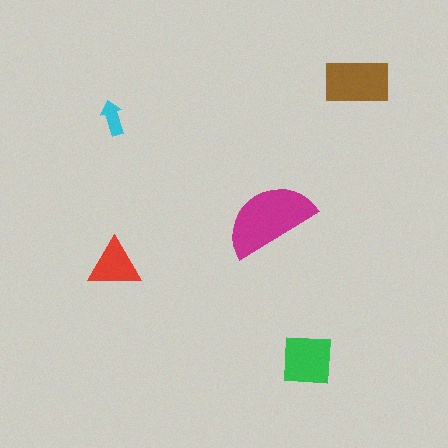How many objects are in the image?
There are 5 objects in the image.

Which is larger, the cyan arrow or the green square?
The green square.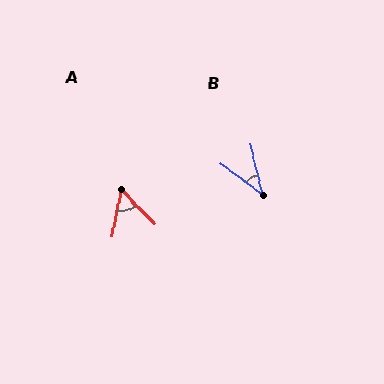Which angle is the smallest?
B, at approximately 40 degrees.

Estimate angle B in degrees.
Approximately 40 degrees.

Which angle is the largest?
A, at approximately 56 degrees.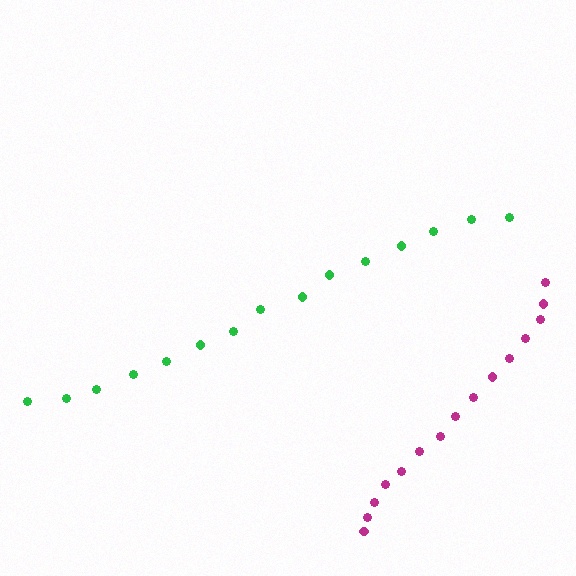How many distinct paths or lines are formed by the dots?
There are 2 distinct paths.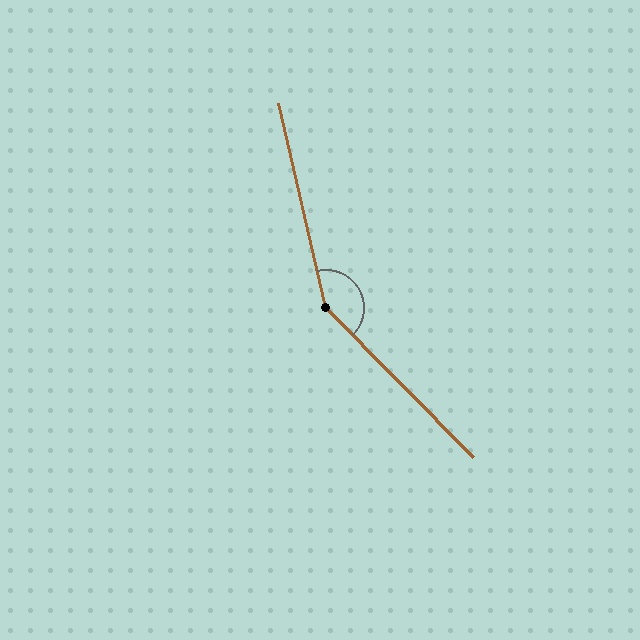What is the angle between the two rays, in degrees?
Approximately 148 degrees.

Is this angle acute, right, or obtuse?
It is obtuse.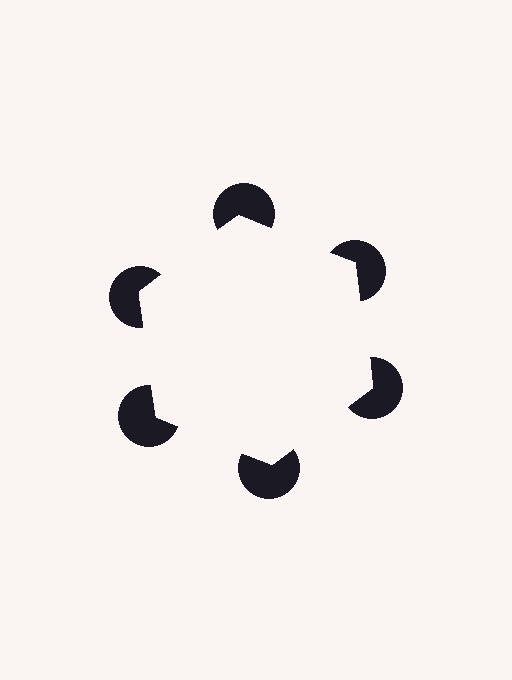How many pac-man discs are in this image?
There are 6 — one at each vertex of the illusory hexagon.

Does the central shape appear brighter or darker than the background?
It typically appears slightly brighter than the background, even though no actual brightness change is drawn.